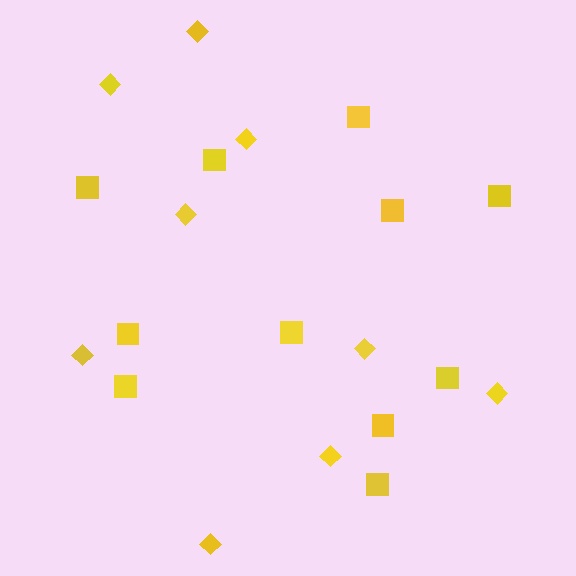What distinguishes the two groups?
There are 2 groups: one group of squares (11) and one group of diamonds (9).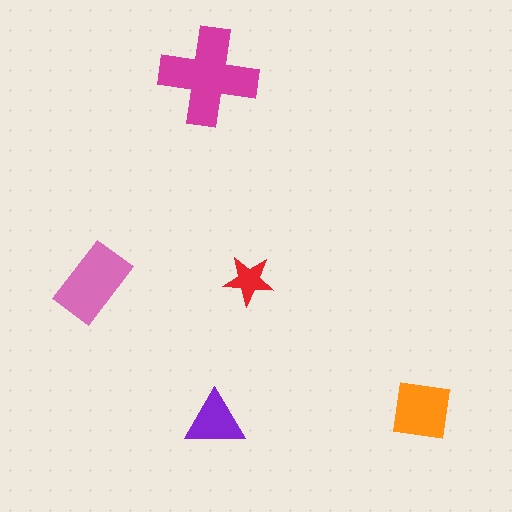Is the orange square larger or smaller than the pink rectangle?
Smaller.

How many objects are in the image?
There are 5 objects in the image.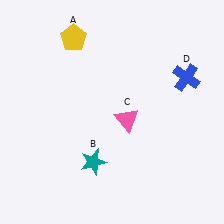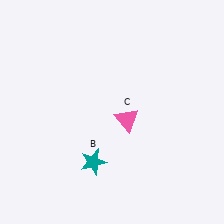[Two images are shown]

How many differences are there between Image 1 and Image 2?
There are 2 differences between the two images.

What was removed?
The blue cross (D), the yellow pentagon (A) were removed in Image 2.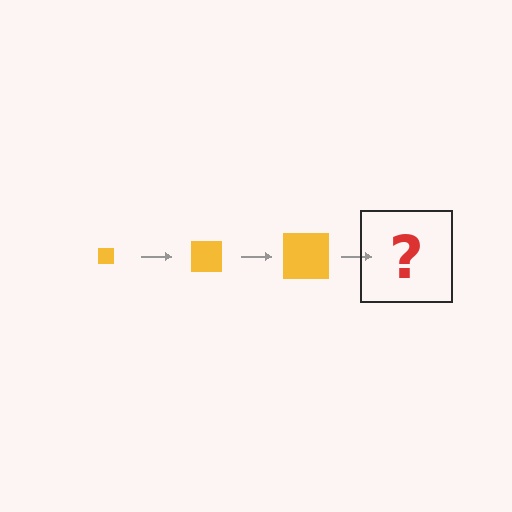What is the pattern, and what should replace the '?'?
The pattern is that the square gets progressively larger each step. The '?' should be a yellow square, larger than the previous one.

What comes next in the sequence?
The next element should be a yellow square, larger than the previous one.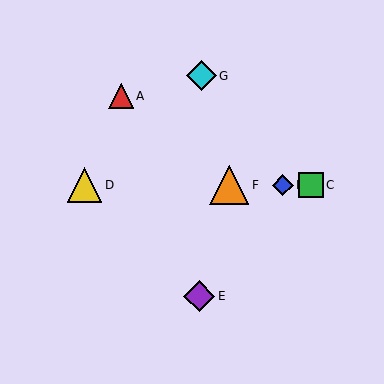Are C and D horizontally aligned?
Yes, both are at y≈185.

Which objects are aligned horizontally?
Objects B, C, D, F are aligned horizontally.